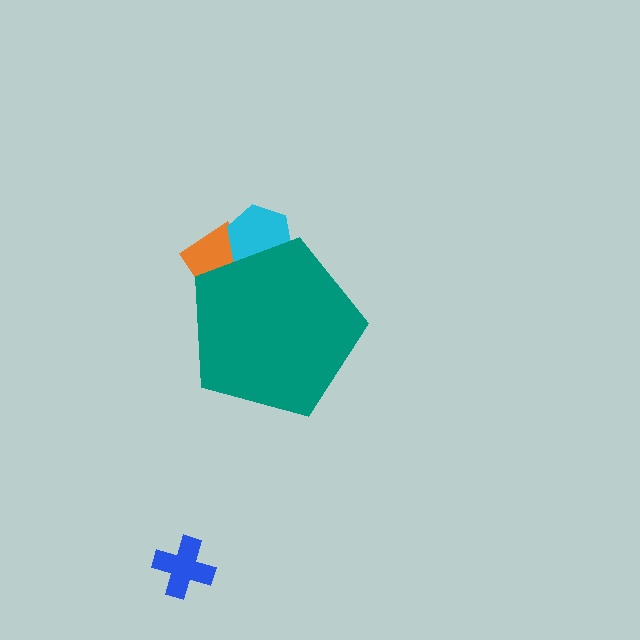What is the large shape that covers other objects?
A teal pentagon.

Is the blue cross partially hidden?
No, the blue cross is fully visible.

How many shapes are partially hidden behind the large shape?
2 shapes are partially hidden.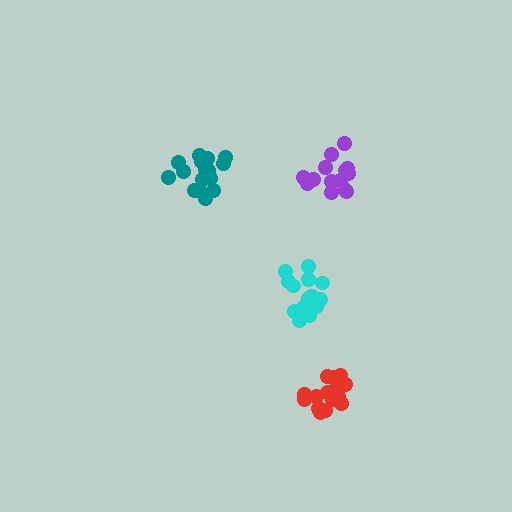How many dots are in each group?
Group 1: 16 dots, Group 2: 15 dots, Group 3: 16 dots, Group 4: 16 dots (63 total).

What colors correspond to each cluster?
The clusters are colored: teal, purple, red, cyan.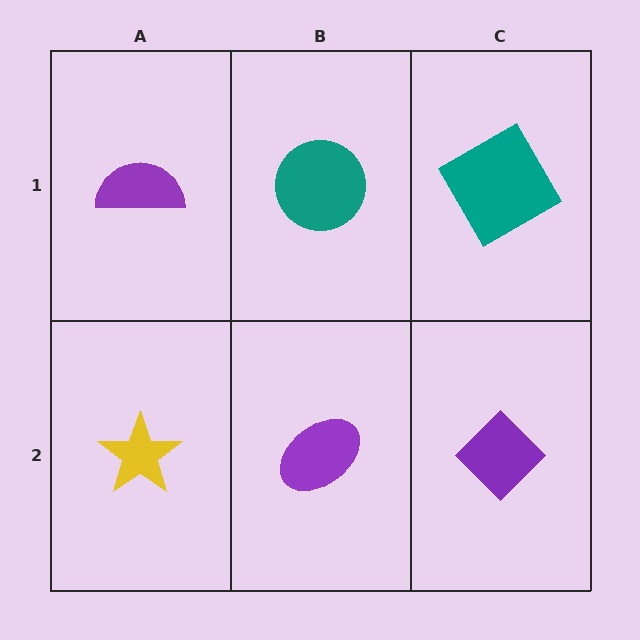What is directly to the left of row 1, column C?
A teal circle.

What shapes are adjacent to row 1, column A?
A yellow star (row 2, column A), a teal circle (row 1, column B).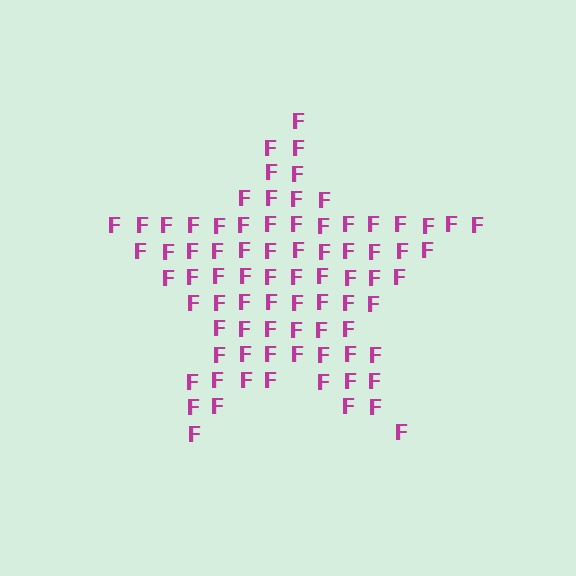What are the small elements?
The small elements are letter F's.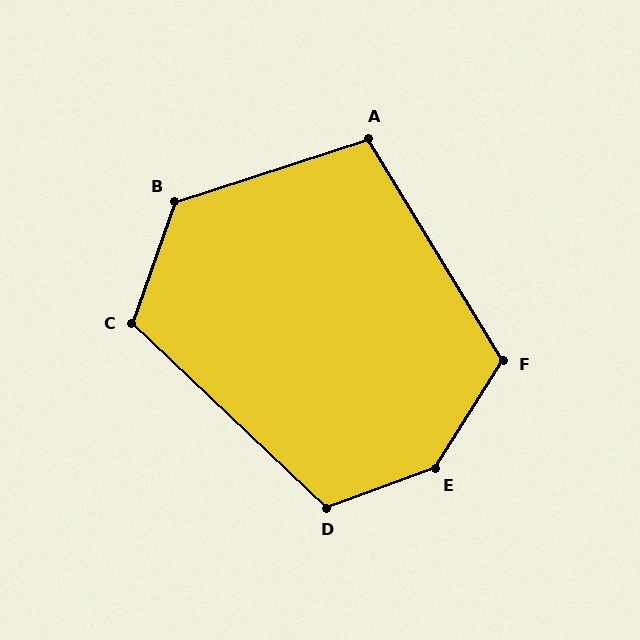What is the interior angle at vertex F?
Approximately 116 degrees (obtuse).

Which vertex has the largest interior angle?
E, at approximately 142 degrees.